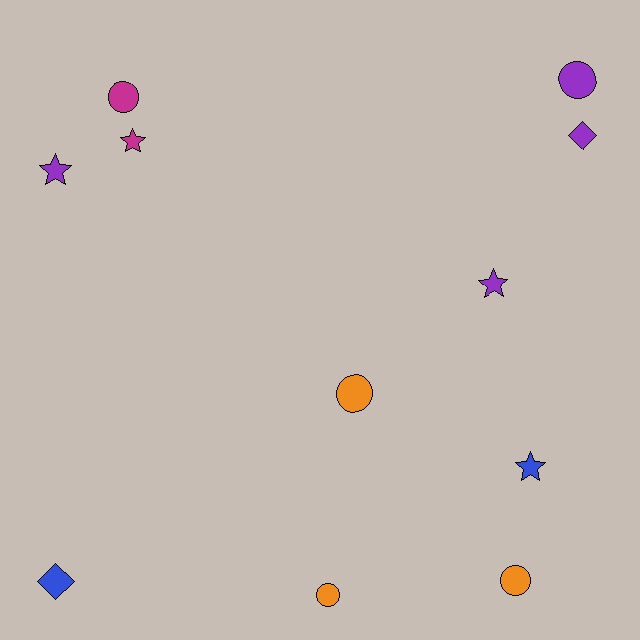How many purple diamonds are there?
There is 1 purple diamond.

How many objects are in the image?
There are 11 objects.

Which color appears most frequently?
Purple, with 4 objects.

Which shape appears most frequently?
Circle, with 5 objects.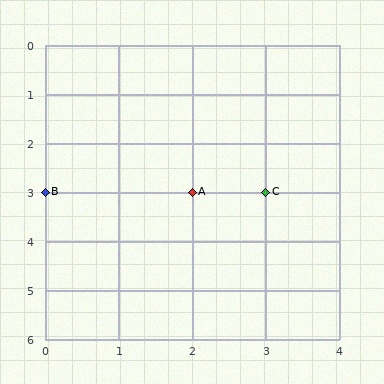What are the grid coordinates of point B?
Point B is at grid coordinates (0, 3).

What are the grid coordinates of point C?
Point C is at grid coordinates (3, 3).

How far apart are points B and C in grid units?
Points B and C are 3 columns apart.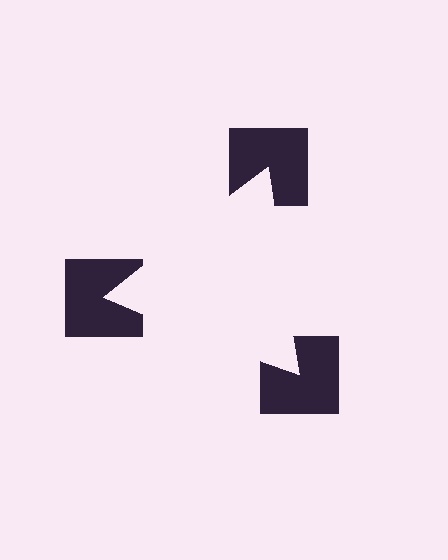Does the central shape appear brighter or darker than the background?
It typically appears slightly brighter than the background, even though no actual brightness change is drawn.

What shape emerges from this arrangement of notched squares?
An illusory triangle — its edges are inferred from the aligned wedge cuts in the notched squares, not physically drawn.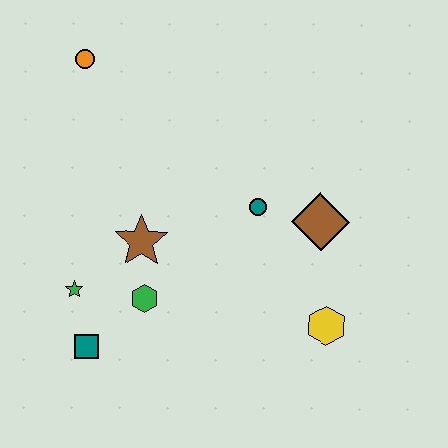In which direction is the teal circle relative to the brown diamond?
The teal circle is to the left of the brown diamond.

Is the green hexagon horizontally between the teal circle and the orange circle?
Yes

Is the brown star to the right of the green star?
Yes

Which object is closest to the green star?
The teal square is closest to the green star.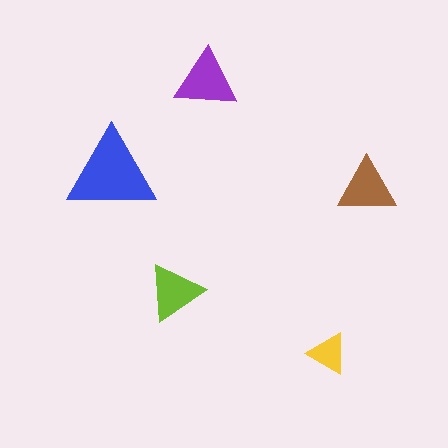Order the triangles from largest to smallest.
the blue one, the purple one, the brown one, the lime one, the yellow one.